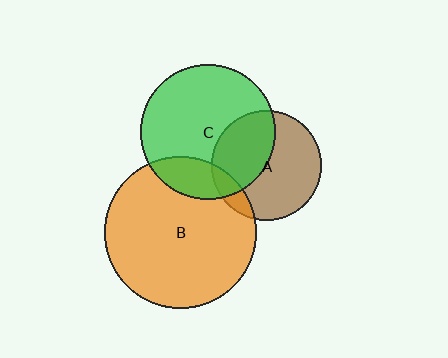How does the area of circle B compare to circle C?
Approximately 1.3 times.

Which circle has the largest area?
Circle B (orange).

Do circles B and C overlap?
Yes.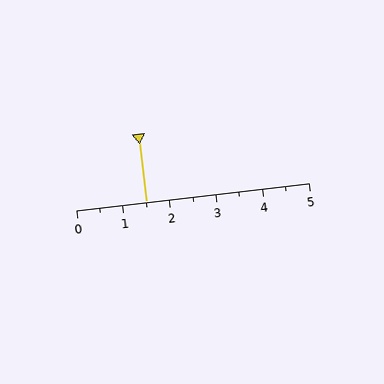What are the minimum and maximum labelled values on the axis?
The axis runs from 0 to 5.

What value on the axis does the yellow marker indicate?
The marker indicates approximately 1.5.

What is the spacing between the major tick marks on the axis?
The major ticks are spaced 1 apart.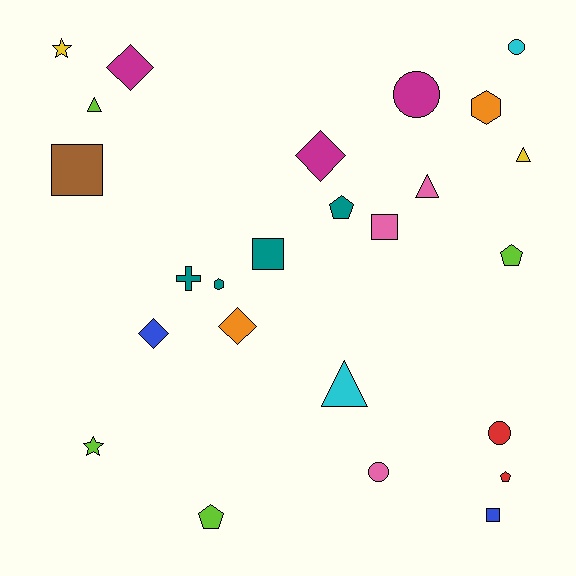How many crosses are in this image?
There is 1 cross.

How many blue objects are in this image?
There are 2 blue objects.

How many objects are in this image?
There are 25 objects.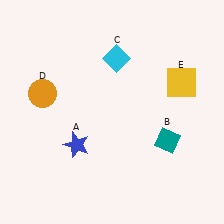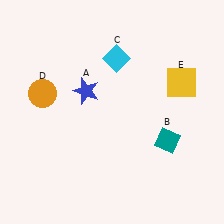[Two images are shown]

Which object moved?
The blue star (A) moved up.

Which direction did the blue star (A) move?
The blue star (A) moved up.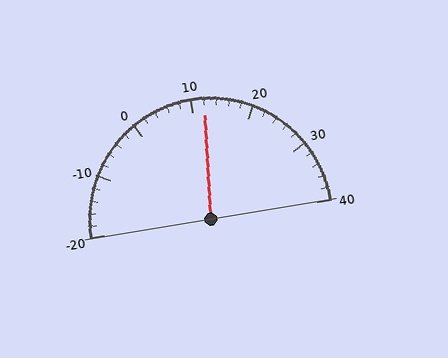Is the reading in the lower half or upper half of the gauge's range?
The reading is in the upper half of the range (-20 to 40).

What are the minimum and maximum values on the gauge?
The gauge ranges from -20 to 40.